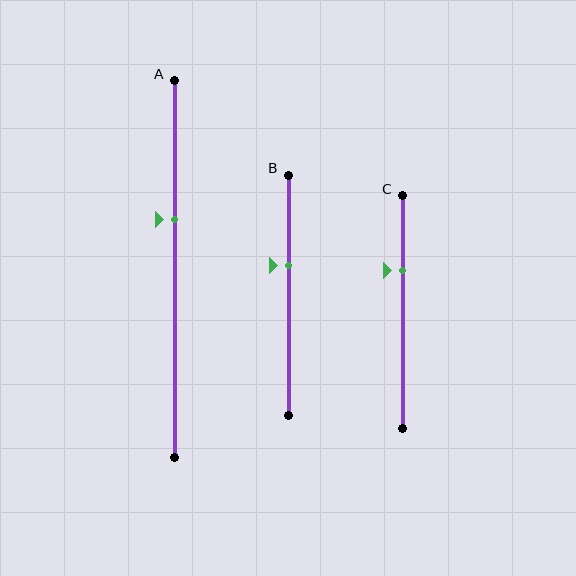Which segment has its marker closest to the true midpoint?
Segment B has its marker closest to the true midpoint.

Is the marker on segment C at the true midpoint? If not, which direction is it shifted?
No, the marker on segment C is shifted upward by about 18% of the segment length.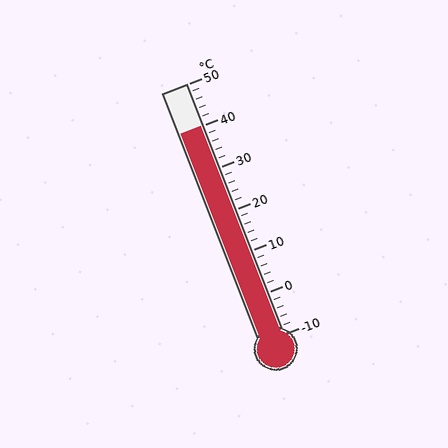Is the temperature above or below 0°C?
The temperature is above 0°C.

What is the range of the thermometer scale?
The thermometer scale ranges from -10°C to 50°C.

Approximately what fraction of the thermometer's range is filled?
The thermometer is filled to approximately 85% of its range.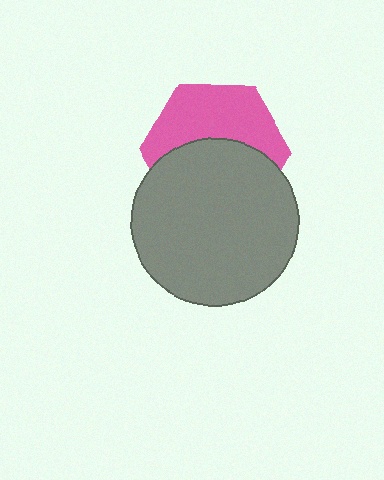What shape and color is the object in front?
The object in front is a gray circle.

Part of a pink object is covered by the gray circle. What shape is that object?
It is a hexagon.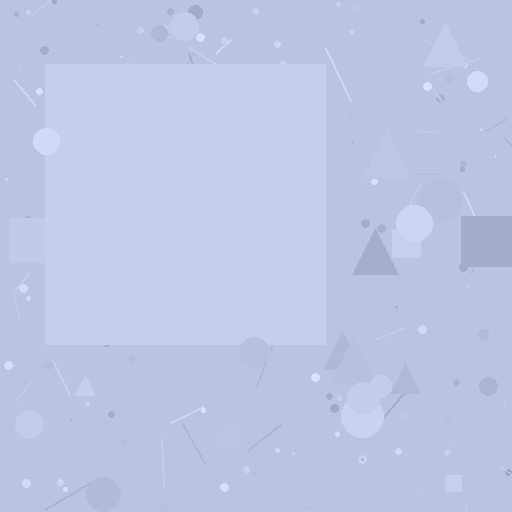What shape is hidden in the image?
A square is hidden in the image.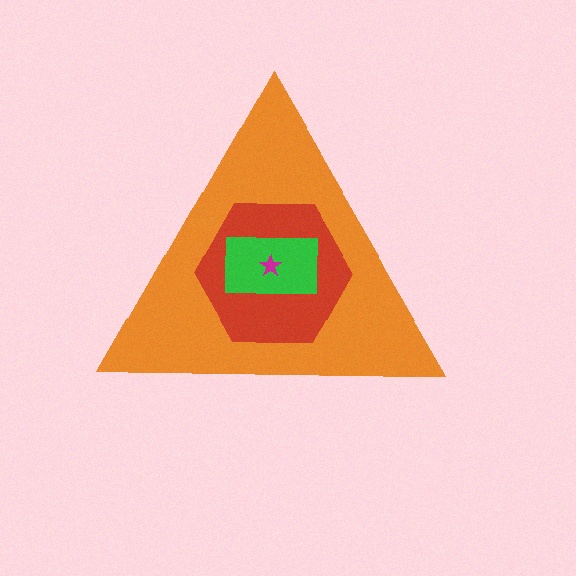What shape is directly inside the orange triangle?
The red hexagon.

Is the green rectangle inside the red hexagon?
Yes.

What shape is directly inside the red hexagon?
The green rectangle.